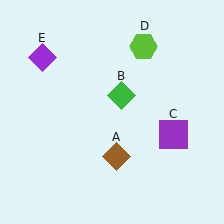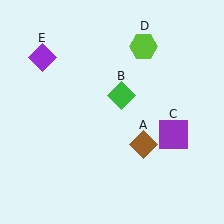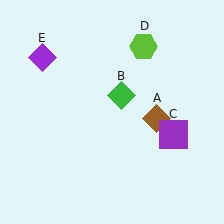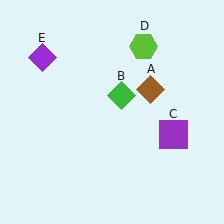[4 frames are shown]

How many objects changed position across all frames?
1 object changed position: brown diamond (object A).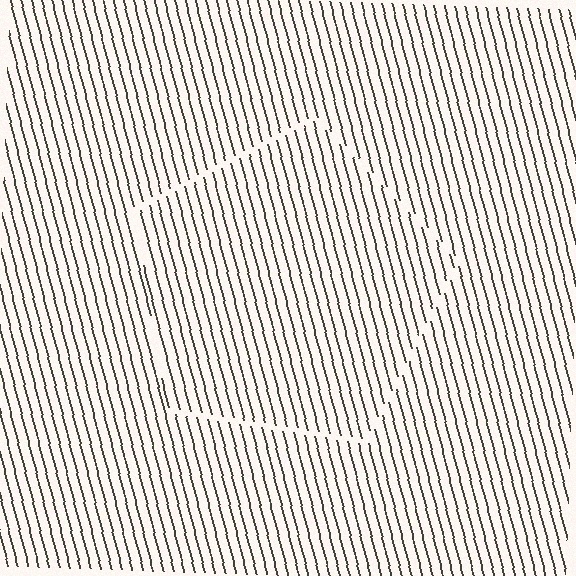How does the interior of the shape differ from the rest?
The interior of the shape contains the same grating, shifted by half a period — the contour is defined by the phase discontinuity where line-ends from the inner and outer gratings abut.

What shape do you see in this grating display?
An illusory pentagon. The interior of the shape contains the same grating, shifted by half a period — the contour is defined by the phase discontinuity where line-ends from the inner and outer gratings abut.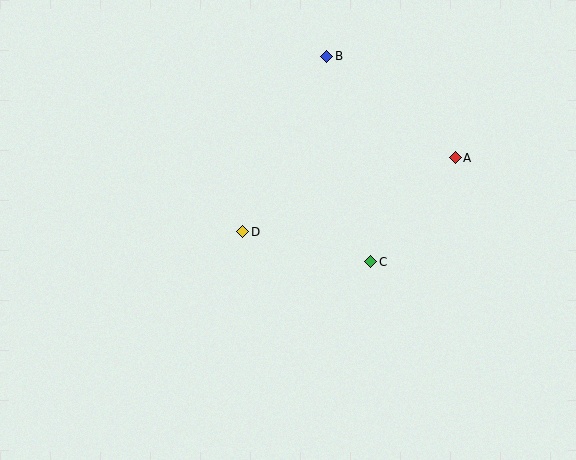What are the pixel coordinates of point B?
Point B is at (327, 56).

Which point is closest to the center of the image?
Point D at (243, 232) is closest to the center.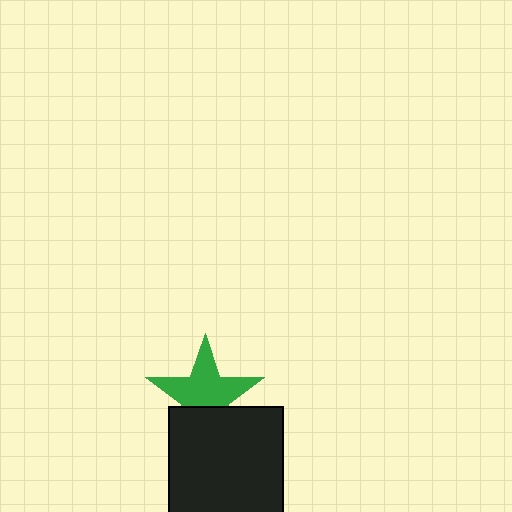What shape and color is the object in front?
The object in front is a black rectangle.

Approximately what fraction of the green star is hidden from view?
Roughly 35% of the green star is hidden behind the black rectangle.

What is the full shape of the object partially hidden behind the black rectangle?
The partially hidden object is a green star.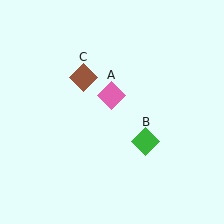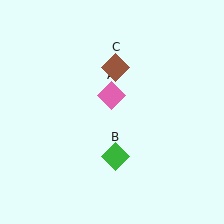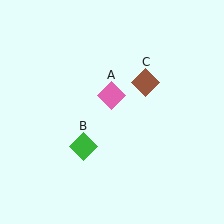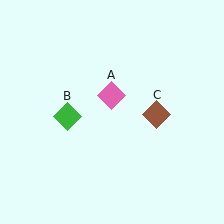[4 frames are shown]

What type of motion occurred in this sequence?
The green diamond (object B), brown diamond (object C) rotated clockwise around the center of the scene.